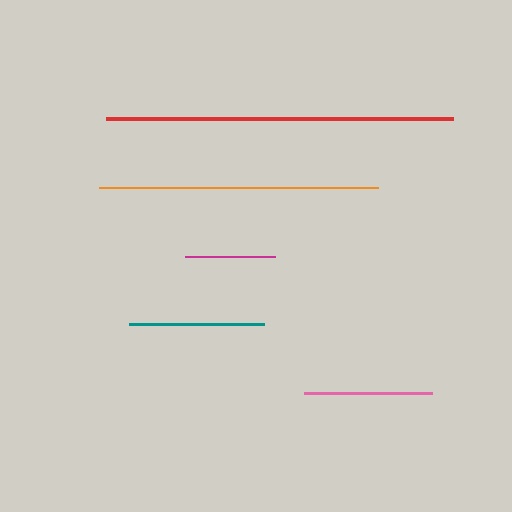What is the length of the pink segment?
The pink segment is approximately 127 pixels long.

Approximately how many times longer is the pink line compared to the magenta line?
The pink line is approximately 1.4 times the length of the magenta line.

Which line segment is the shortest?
The magenta line is the shortest at approximately 90 pixels.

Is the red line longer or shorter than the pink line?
The red line is longer than the pink line.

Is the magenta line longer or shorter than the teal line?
The teal line is longer than the magenta line.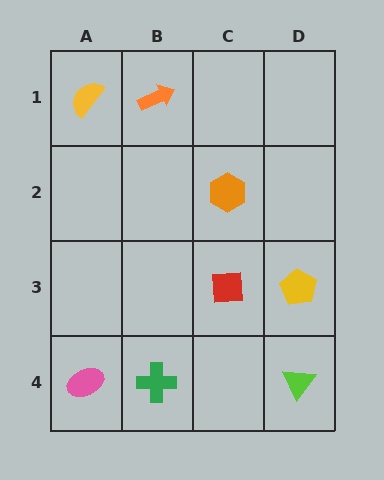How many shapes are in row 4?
3 shapes.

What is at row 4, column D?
A lime triangle.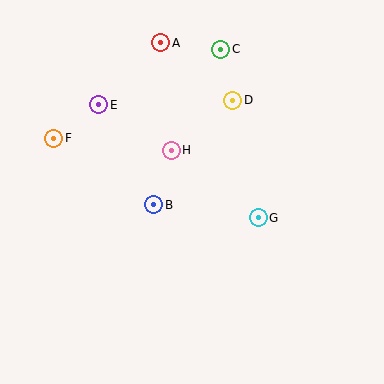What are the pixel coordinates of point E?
Point E is at (99, 105).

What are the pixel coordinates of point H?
Point H is at (171, 150).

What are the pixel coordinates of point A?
Point A is at (161, 43).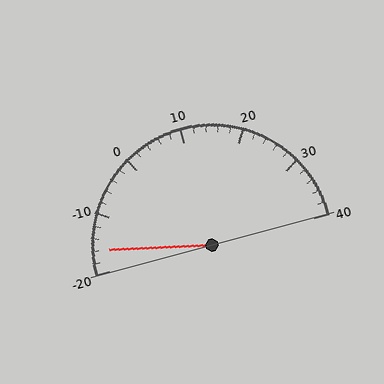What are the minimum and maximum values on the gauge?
The gauge ranges from -20 to 40.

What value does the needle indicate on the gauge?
The needle indicates approximately -16.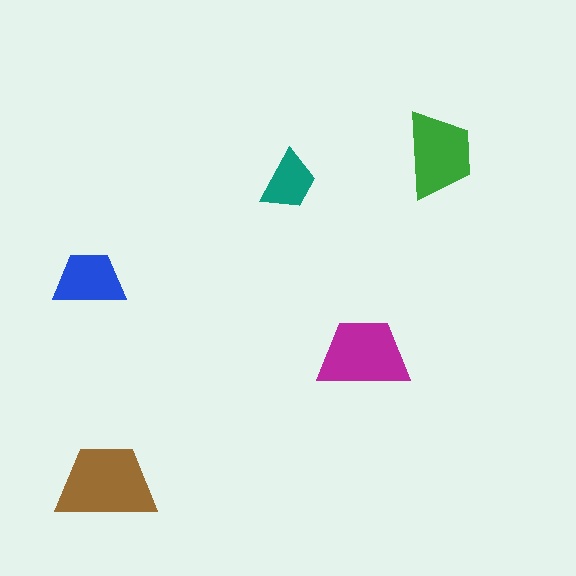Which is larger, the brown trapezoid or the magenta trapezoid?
The brown one.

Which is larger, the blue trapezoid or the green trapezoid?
The green one.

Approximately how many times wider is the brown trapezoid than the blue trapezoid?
About 1.5 times wider.